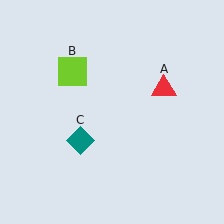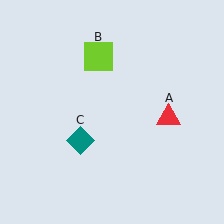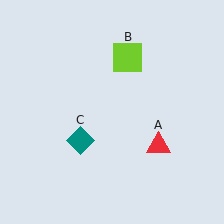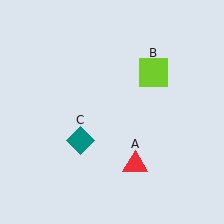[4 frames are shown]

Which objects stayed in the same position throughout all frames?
Teal diamond (object C) remained stationary.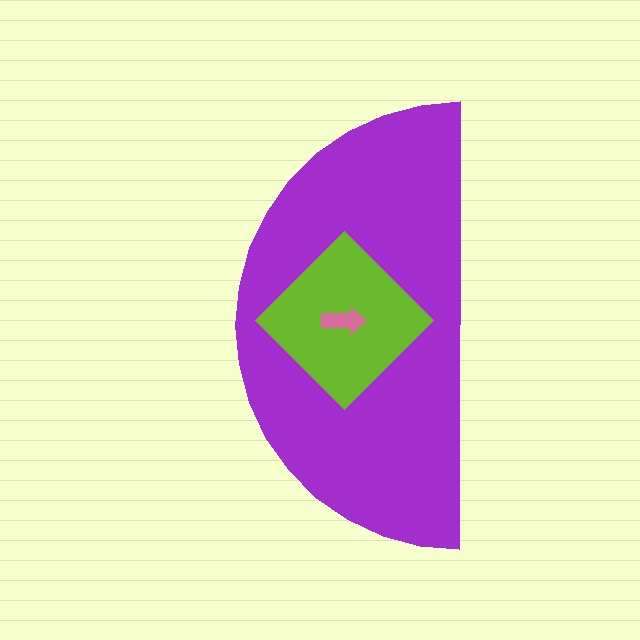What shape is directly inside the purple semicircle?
The lime diamond.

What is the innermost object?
The pink arrow.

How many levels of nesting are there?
3.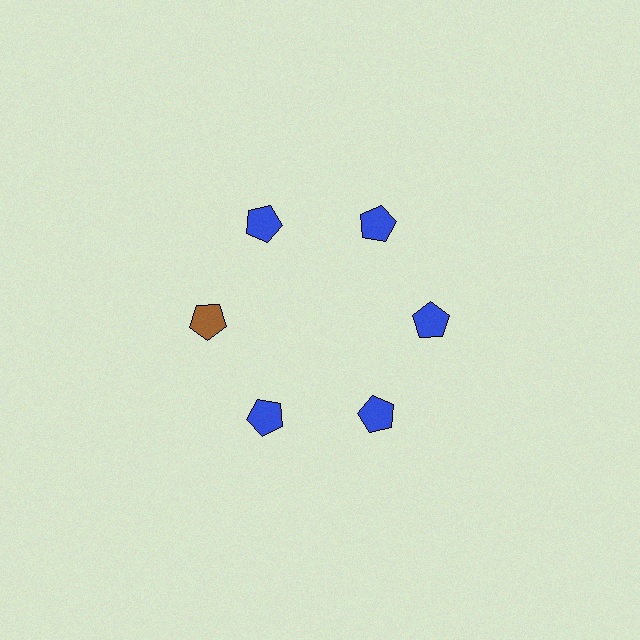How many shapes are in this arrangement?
There are 6 shapes arranged in a ring pattern.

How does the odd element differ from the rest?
It has a different color: brown instead of blue.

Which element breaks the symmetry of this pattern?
The brown pentagon at roughly the 9 o'clock position breaks the symmetry. All other shapes are blue pentagons.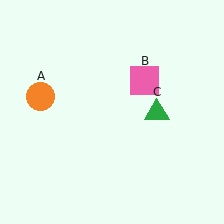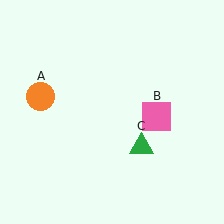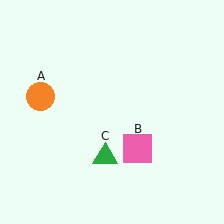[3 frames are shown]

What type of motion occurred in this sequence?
The pink square (object B), green triangle (object C) rotated clockwise around the center of the scene.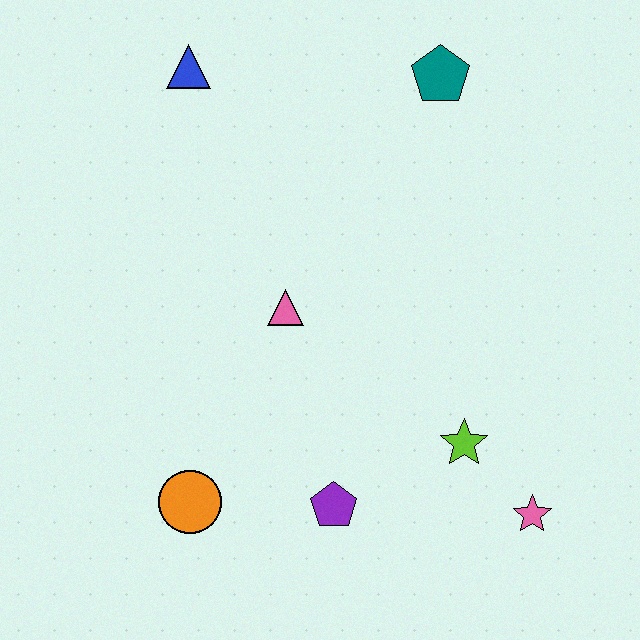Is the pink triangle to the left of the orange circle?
No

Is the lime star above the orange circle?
Yes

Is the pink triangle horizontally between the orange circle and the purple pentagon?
Yes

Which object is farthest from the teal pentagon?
The orange circle is farthest from the teal pentagon.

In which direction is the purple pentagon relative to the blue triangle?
The purple pentagon is below the blue triangle.